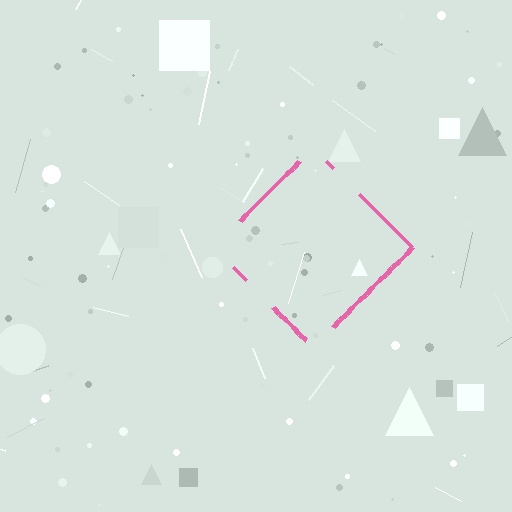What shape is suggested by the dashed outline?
The dashed outline suggests a diamond.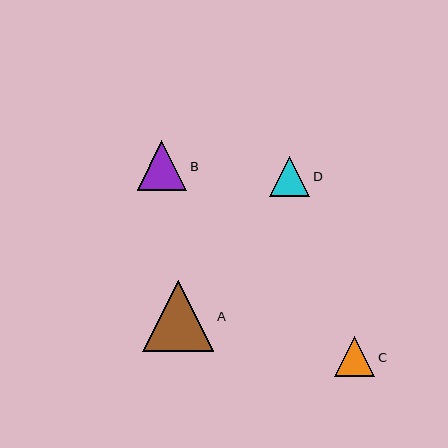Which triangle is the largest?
Triangle A is the largest with a size of approximately 71 pixels.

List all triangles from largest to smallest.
From largest to smallest: A, B, D, C.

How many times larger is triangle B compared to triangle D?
Triangle B is approximately 1.2 times the size of triangle D.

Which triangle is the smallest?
Triangle C is the smallest with a size of approximately 40 pixels.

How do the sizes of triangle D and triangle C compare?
Triangle D and triangle C are approximately the same size.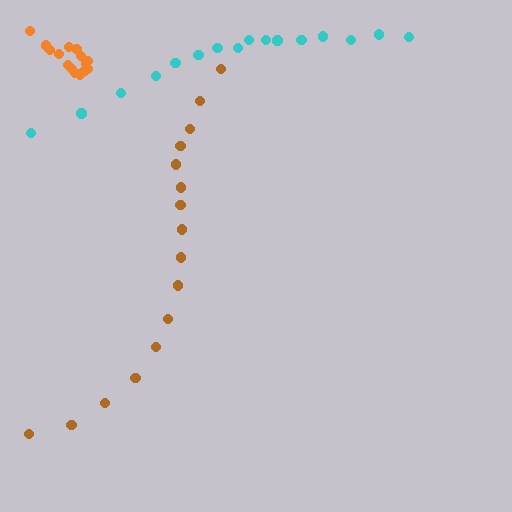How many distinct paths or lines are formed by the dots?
There are 3 distinct paths.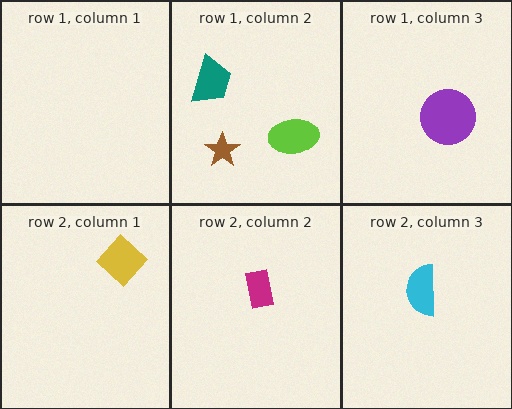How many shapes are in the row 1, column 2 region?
3.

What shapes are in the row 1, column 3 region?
The purple circle.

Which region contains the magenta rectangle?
The row 2, column 2 region.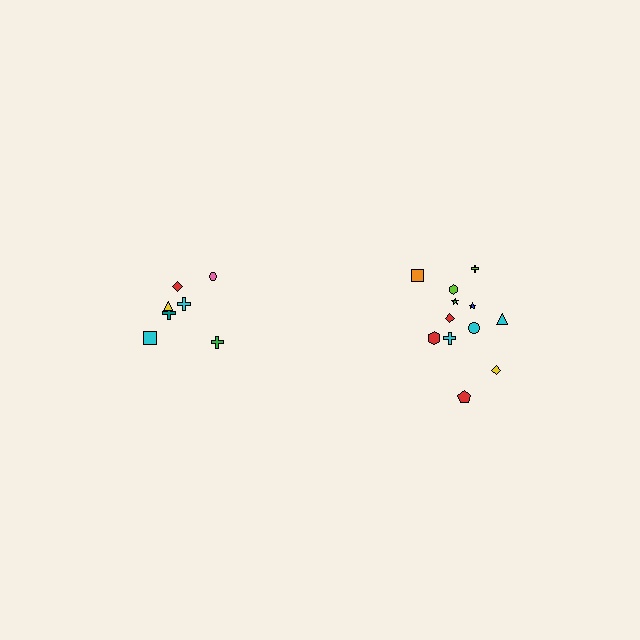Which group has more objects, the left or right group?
The right group.